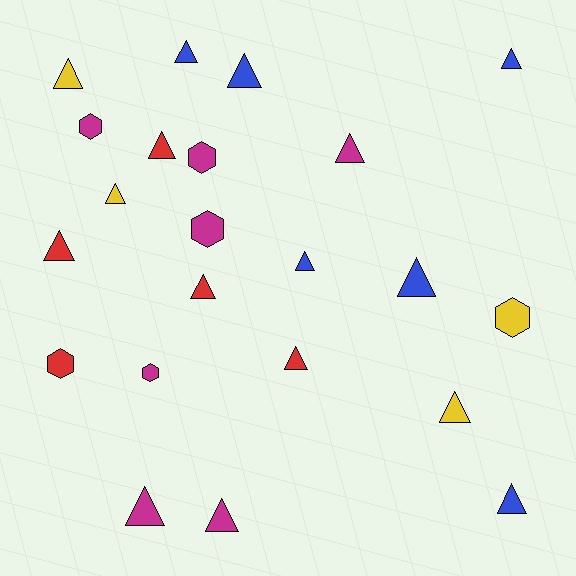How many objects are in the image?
There are 22 objects.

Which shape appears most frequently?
Triangle, with 16 objects.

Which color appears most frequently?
Magenta, with 7 objects.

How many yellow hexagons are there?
There is 1 yellow hexagon.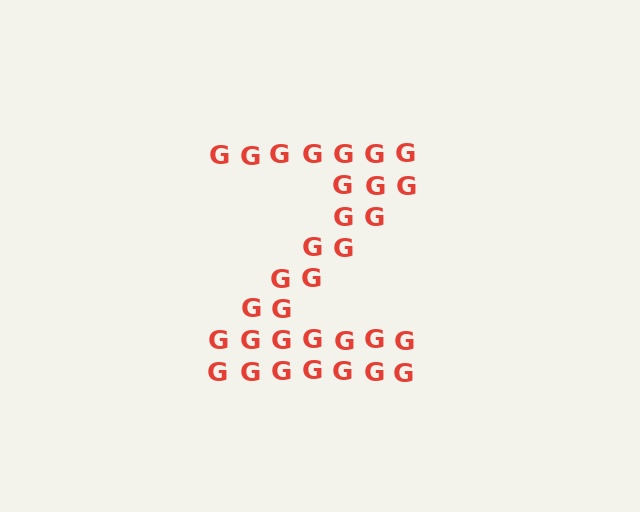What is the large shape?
The large shape is the letter Z.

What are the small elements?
The small elements are letter G's.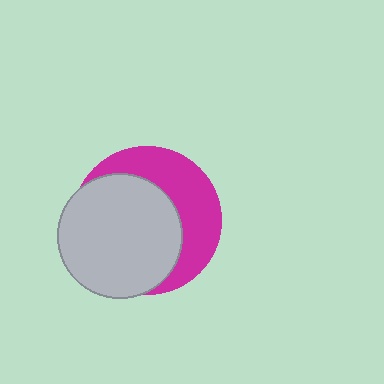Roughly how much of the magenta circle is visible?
A small part of it is visible (roughly 40%).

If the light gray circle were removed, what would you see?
You would see the complete magenta circle.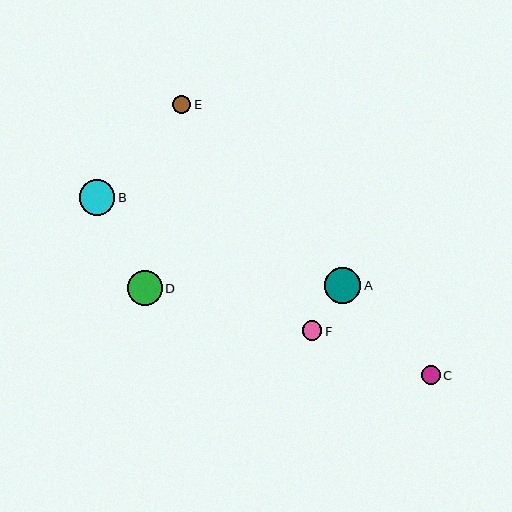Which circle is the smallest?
Circle E is the smallest with a size of approximately 19 pixels.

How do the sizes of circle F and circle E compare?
Circle F and circle E are approximately the same size.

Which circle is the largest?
Circle A is the largest with a size of approximately 36 pixels.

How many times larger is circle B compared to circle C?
Circle B is approximately 1.9 times the size of circle C.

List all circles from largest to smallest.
From largest to smallest: A, B, D, F, C, E.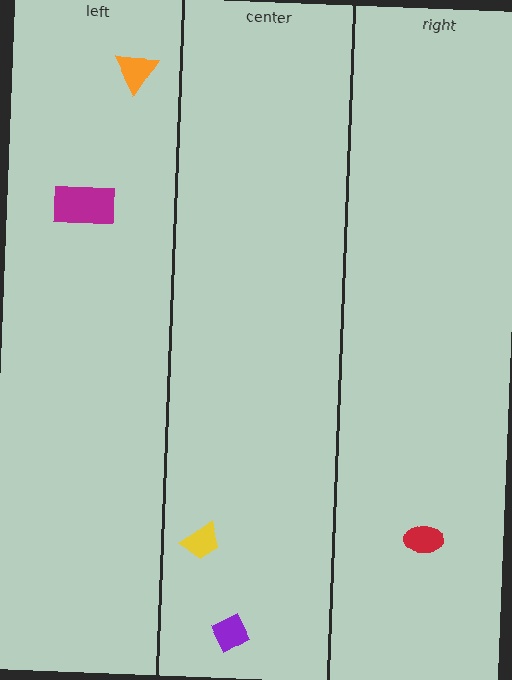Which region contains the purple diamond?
The center region.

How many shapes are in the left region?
2.